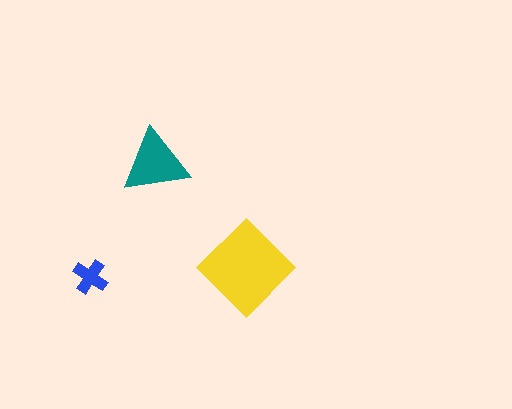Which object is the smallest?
The blue cross.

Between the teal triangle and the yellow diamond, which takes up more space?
The yellow diamond.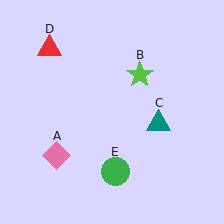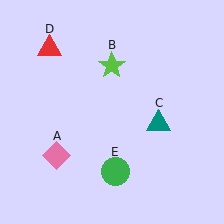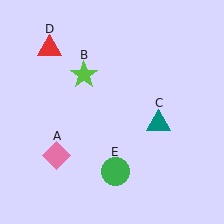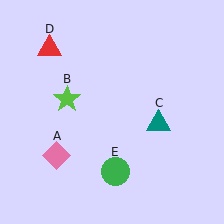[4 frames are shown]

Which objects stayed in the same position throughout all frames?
Pink diamond (object A) and teal triangle (object C) and red triangle (object D) and green circle (object E) remained stationary.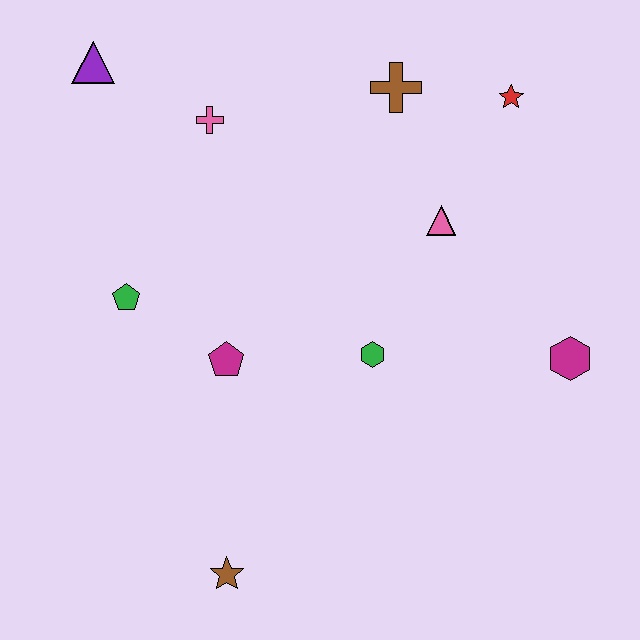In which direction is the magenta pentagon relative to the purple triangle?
The magenta pentagon is below the purple triangle.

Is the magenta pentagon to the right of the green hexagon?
No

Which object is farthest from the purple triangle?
The magenta hexagon is farthest from the purple triangle.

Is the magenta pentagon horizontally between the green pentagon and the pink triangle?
Yes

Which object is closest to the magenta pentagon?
The green pentagon is closest to the magenta pentagon.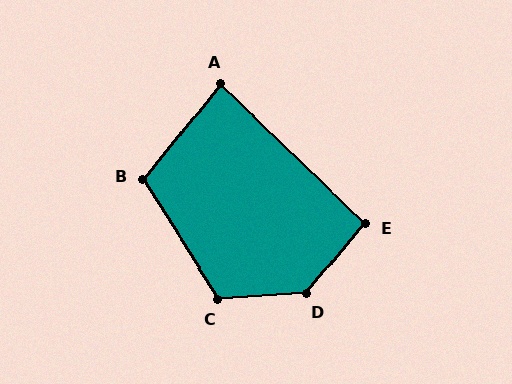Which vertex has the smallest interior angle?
A, at approximately 85 degrees.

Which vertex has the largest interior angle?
D, at approximately 133 degrees.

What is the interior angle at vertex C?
Approximately 119 degrees (obtuse).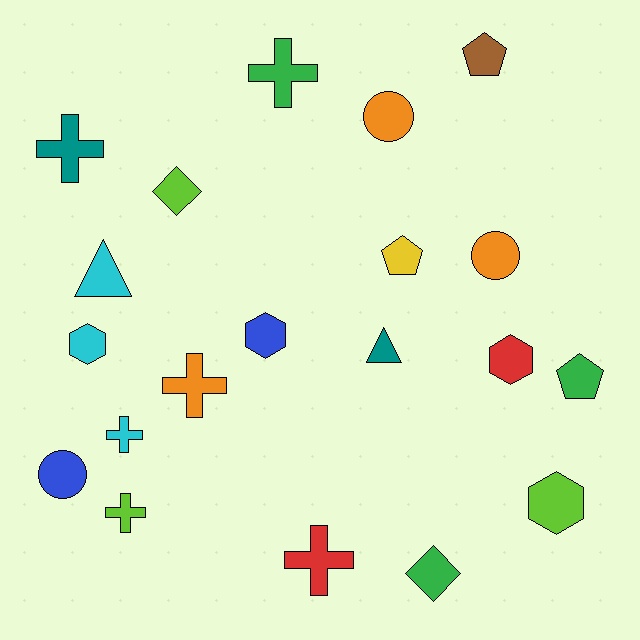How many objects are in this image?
There are 20 objects.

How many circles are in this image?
There are 3 circles.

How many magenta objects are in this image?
There are no magenta objects.